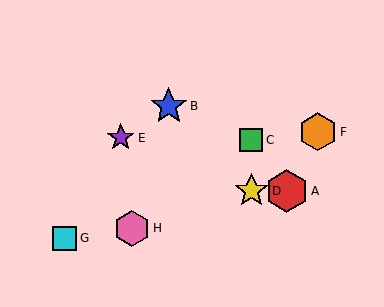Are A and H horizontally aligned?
No, A is at y≈191 and H is at y≈228.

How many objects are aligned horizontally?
2 objects (A, D) are aligned horizontally.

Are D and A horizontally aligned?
Yes, both are at y≈191.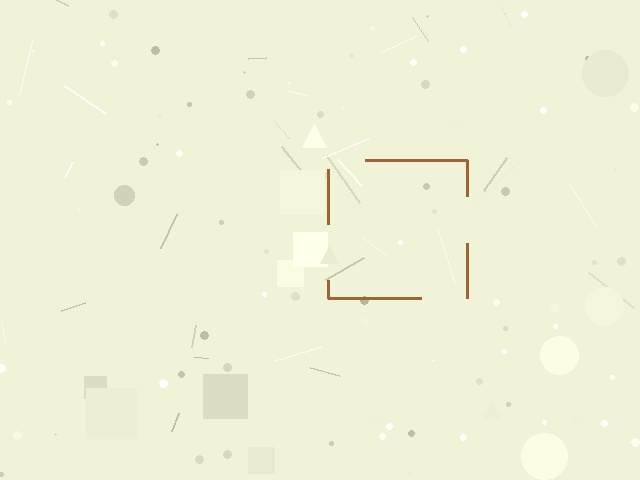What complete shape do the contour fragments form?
The contour fragments form a square.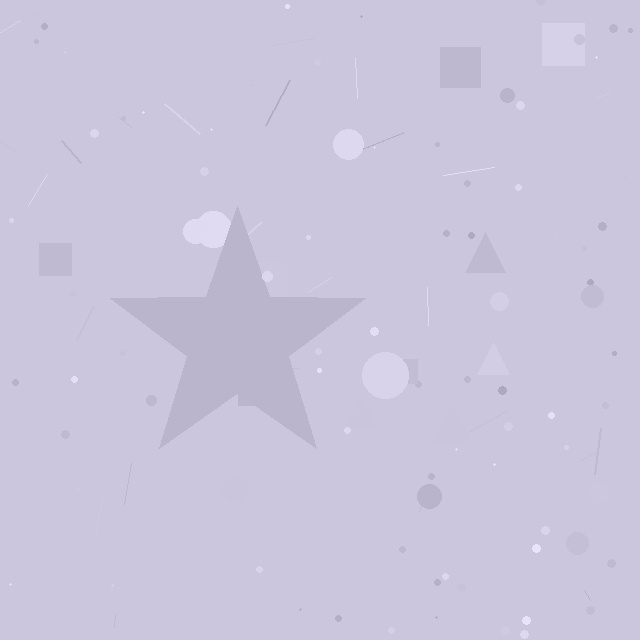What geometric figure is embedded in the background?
A star is embedded in the background.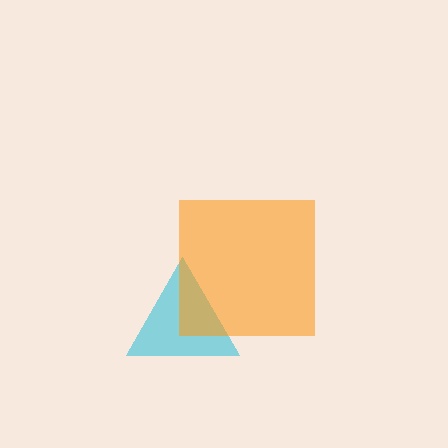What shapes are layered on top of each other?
The layered shapes are: a cyan triangle, an orange square.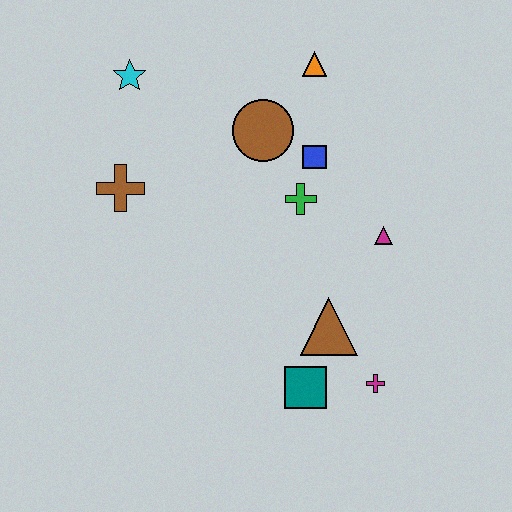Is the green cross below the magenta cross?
No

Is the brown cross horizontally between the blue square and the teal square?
No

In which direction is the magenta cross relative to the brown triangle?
The magenta cross is below the brown triangle.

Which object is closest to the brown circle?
The blue square is closest to the brown circle.